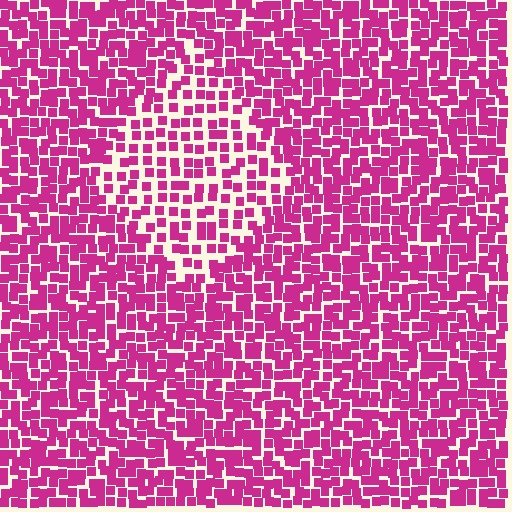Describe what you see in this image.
The image contains small magenta elements arranged at two different densities. A diamond-shaped region is visible where the elements are less densely packed than the surrounding area.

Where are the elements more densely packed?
The elements are more densely packed outside the diamond boundary.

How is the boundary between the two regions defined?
The boundary is defined by a change in element density (approximately 1.7x ratio). All elements are the same color, size, and shape.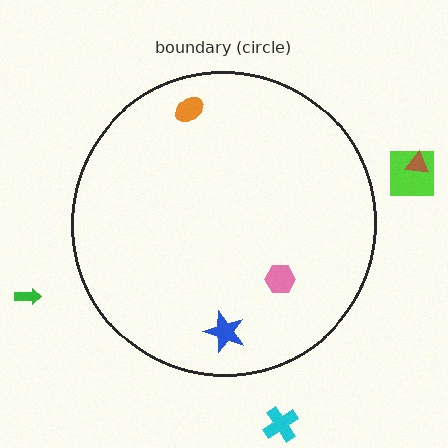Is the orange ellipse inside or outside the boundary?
Inside.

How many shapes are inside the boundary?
3 inside, 4 outside.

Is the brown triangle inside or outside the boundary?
Outside.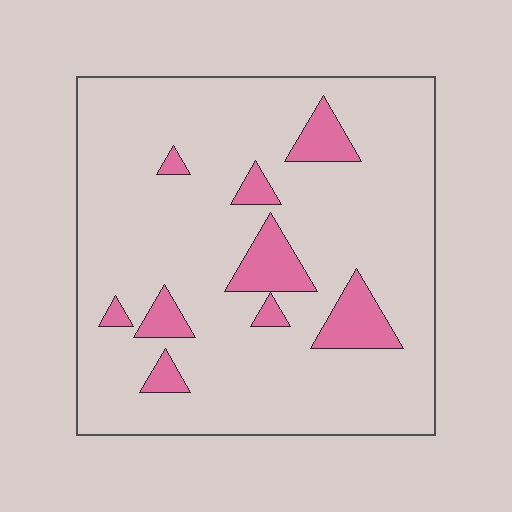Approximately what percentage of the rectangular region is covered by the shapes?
Approximately 15%.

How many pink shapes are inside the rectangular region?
9.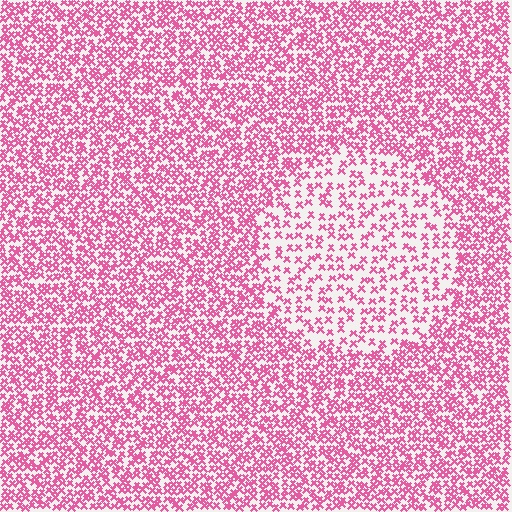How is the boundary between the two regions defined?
The boundary is defined by a change in element density (approximately 2.0x ratio). All elements are the same color, size, and shape.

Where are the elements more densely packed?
The elements are more densely packed outside the circle boundary.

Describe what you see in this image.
The image contains small pink elements arranged at two different densities. A circle-shaped region is visible where the elements are less densely packed than the surrounding area.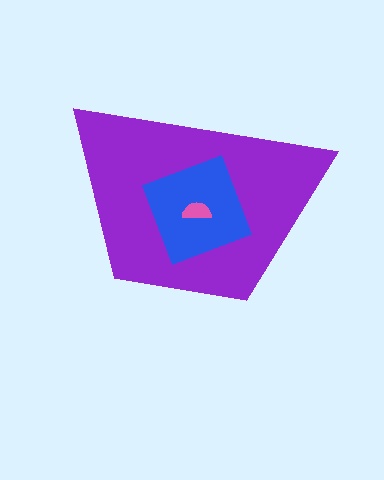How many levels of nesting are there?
3.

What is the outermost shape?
The purple trapezoid.